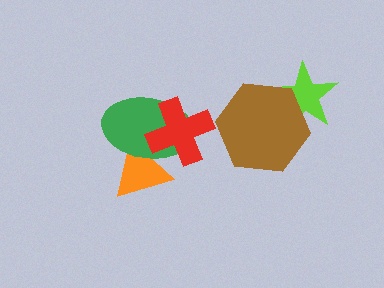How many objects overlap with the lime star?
1 object overlaps with the lime star.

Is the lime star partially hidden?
Yes, it is partially covered by another shape.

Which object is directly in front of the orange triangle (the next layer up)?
The green ellipse is directly in front of the orange triangle.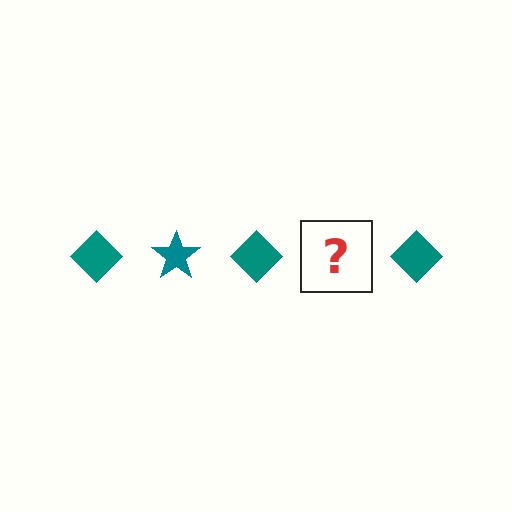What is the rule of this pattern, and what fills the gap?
The rule is that the pattern cycles through diamond, star shapes in teal. The gap should be filled with a teal star.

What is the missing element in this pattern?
The missing element is a teal star.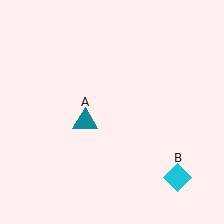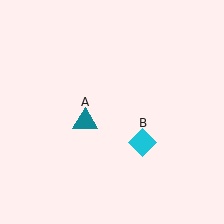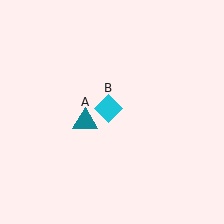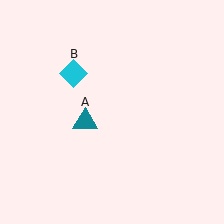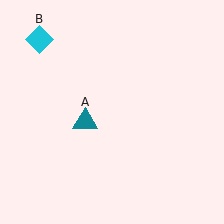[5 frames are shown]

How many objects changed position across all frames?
1 object changed position: cyan diamond (object B).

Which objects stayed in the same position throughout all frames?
Teal triangle (object A) remained stationary.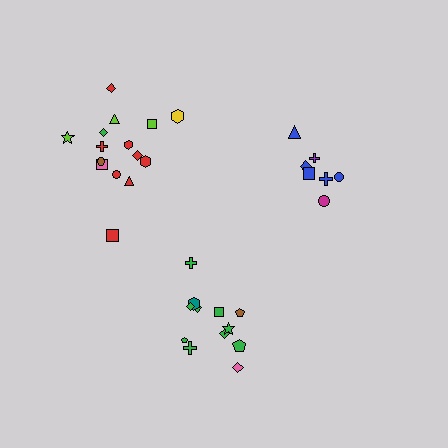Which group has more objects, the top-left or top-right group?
The top-left group.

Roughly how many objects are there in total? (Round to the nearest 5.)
Roughly 35 objects in total.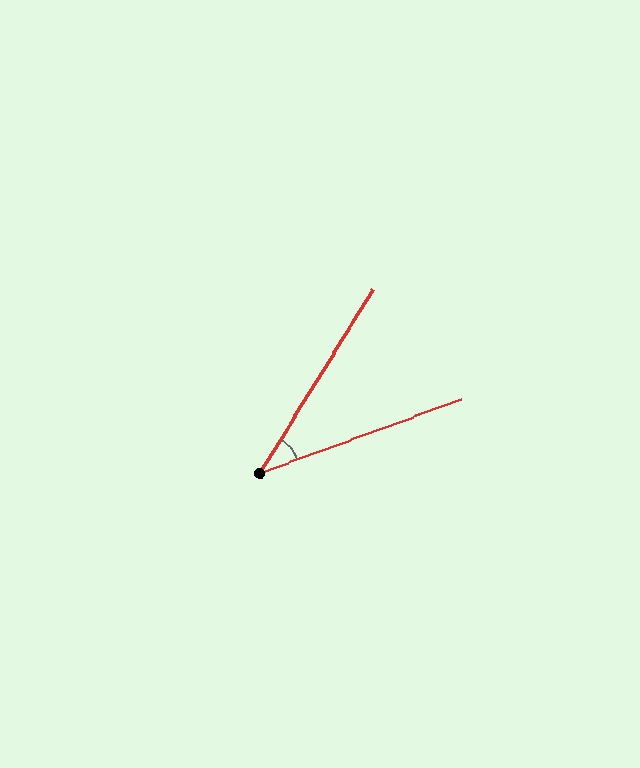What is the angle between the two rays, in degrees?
Approximately 38 degrees.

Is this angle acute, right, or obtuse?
It is acute.